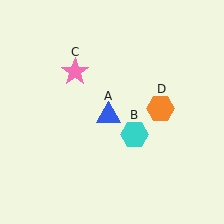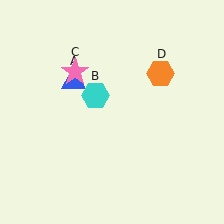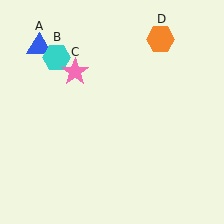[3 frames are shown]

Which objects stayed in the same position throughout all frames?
Pink star (object C) remained stationary.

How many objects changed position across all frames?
3 objects changed position: blue triangle (object A), cyan hexagon (object B), orange hexagon (object D).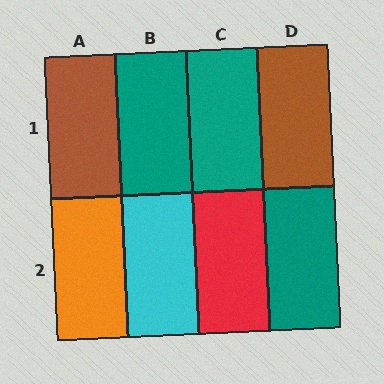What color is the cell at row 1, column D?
Brown.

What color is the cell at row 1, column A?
Brown.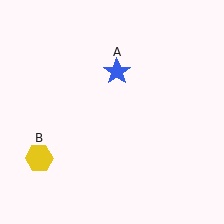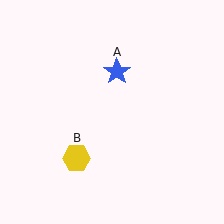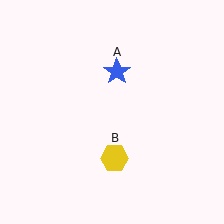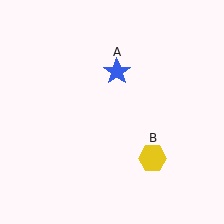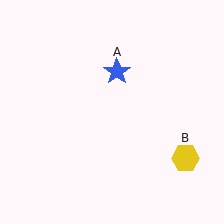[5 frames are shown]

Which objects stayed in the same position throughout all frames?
Blue star (object A) remained stationary.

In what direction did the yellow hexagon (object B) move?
The yellow hexagon (object B) moved right.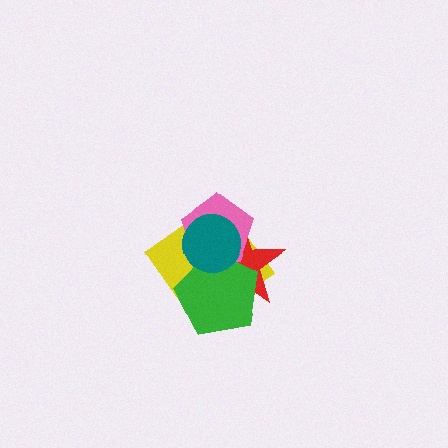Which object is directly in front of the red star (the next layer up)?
The pink pentagon is directly in front of the red star.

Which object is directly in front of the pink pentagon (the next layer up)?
The green pentagon is directly in front of the pink pentagon.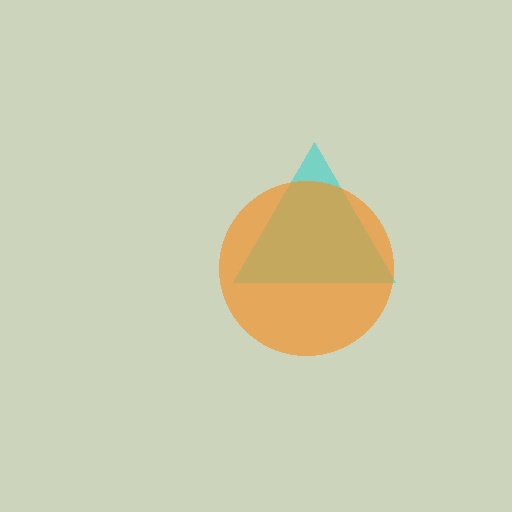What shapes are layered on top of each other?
The layered shapes are: a cyan triangle, an orange circle.